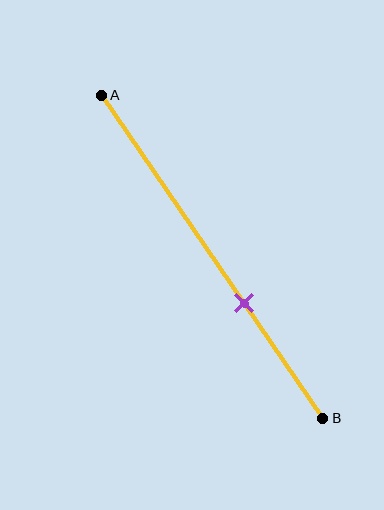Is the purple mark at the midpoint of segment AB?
No, the mark is at about 65% from A, not at the 50% midpoint.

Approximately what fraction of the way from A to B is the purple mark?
The purple mark is approximately 65% of the way from A to B.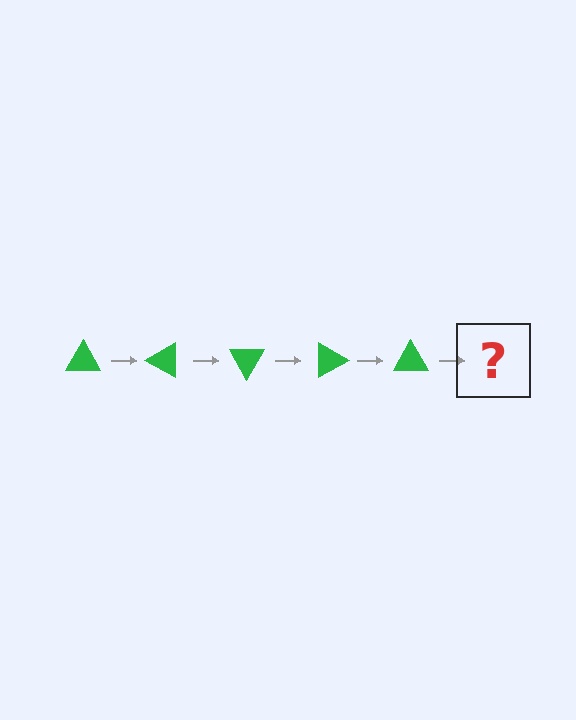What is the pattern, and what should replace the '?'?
The pattern is that the triangle rotates 30 degrees each step. The '?' should be a green triangle rotated 150 degrees.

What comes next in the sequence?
The next element should be a green triangle rotated 150 degrees.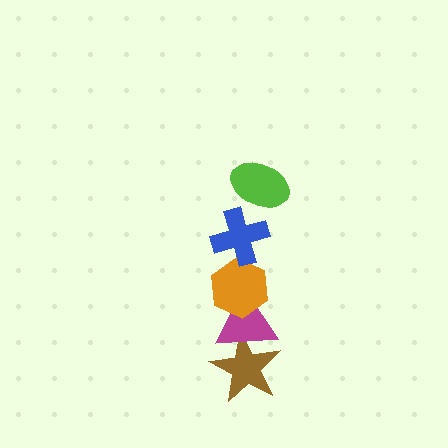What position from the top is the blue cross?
The blue cross is 2nd from the top.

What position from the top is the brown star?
The brown star is 5th from the top.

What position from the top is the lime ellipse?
The lime ellipse is 1st from the top.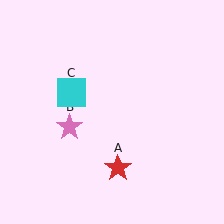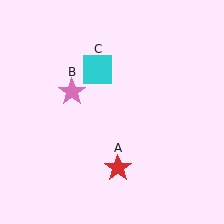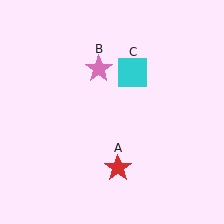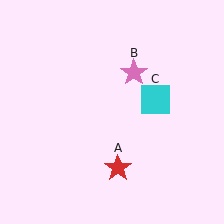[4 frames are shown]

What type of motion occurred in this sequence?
The pink star (object B), cyan square (object C) rotated clockwise around the center of the scene.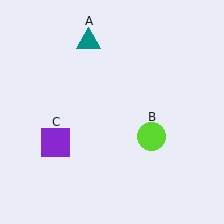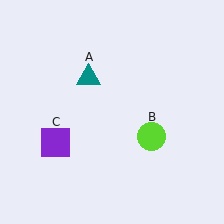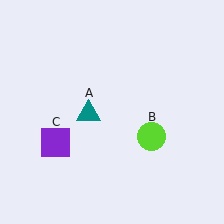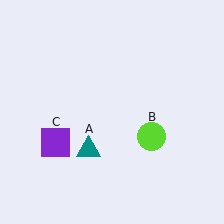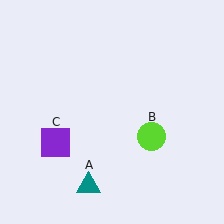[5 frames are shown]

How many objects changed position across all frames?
1 object changed position: teal triangle (object A).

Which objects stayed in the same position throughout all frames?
Lime circle (object B) and purple square (object C) remained stationary.